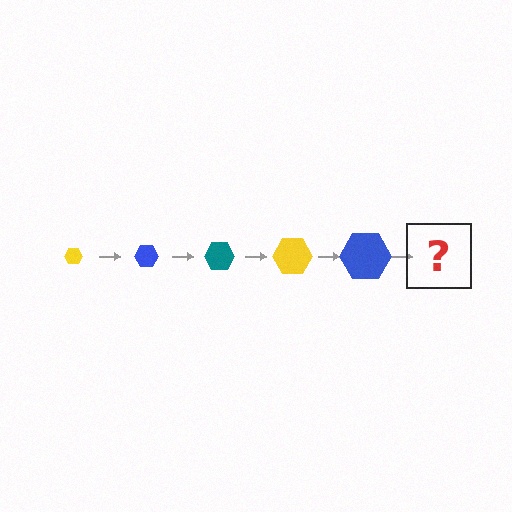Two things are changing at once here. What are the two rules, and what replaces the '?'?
The two rules are that the hexagon grows larger each step and the color cycles through yellow, blue, and teal. The '?' should be a teal hexagon, larger than the previous one.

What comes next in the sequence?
The next element should be a teal hexagon, larger than the previous one.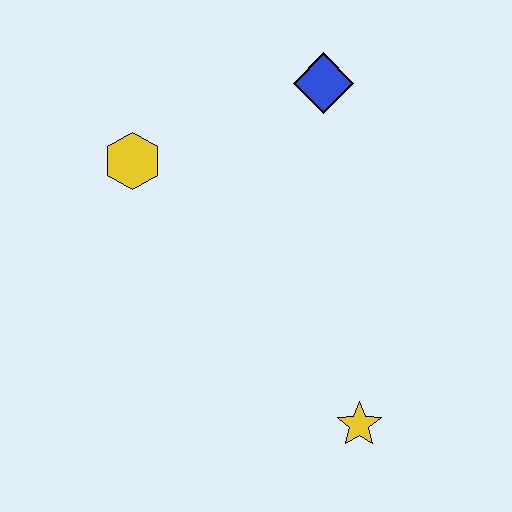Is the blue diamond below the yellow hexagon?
No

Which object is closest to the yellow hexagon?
The blue diamond is closest to the yellow hexagon.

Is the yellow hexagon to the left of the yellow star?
Yes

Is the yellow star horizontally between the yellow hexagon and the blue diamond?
No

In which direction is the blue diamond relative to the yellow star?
The blue diamond is above the yellow star.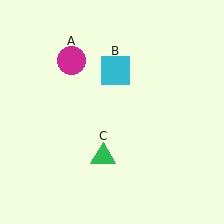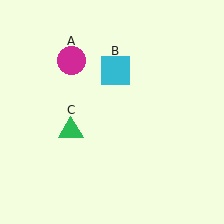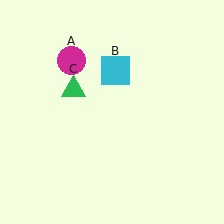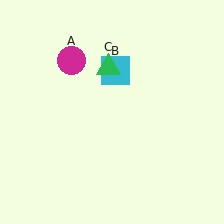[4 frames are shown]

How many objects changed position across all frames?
1 object changed position: green triangle (object C).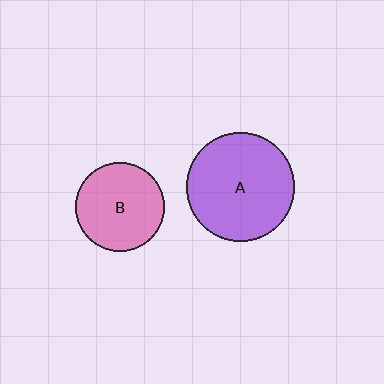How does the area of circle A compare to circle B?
Approximately 1.5 times.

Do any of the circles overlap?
No, none of the circles overlap.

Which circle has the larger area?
Circle A (purple).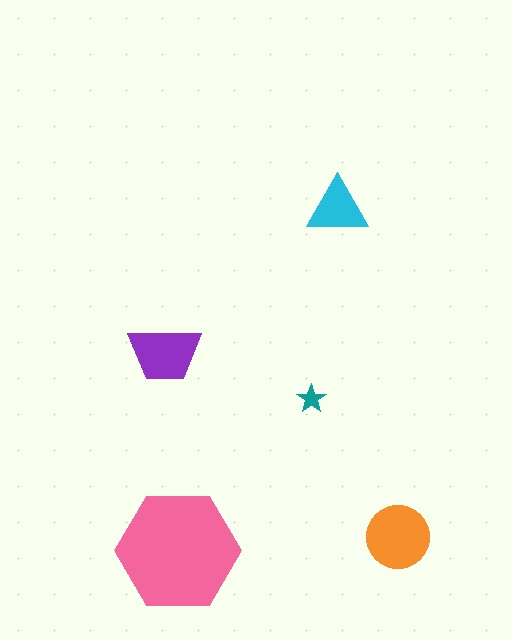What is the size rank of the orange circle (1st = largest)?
2nd.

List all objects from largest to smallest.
The pink hexagon, the orange circle, the purple trapezoid, the cyan triangle, the teal star.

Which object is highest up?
The cyan triangle is topmost.